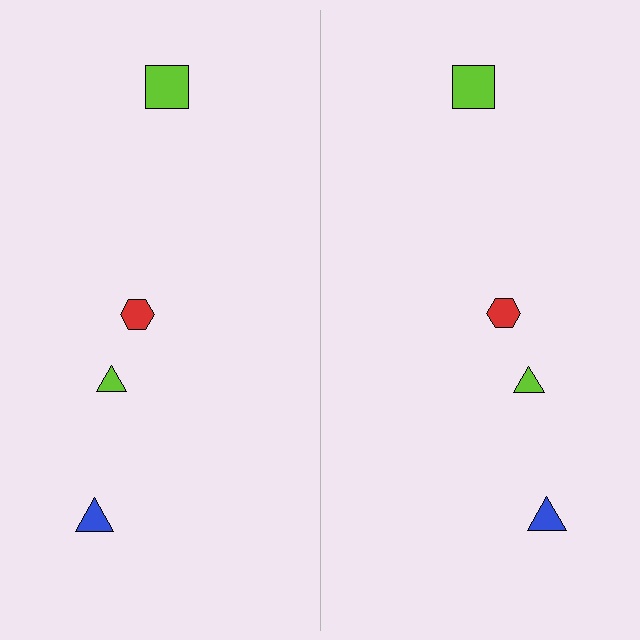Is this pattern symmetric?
Yes, this pattern has bilateral (reflection) symmetry.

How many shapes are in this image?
There are 8 shapes in this image.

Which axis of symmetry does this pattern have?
The pattern has a vertical axis of symmetry running through the center of the image.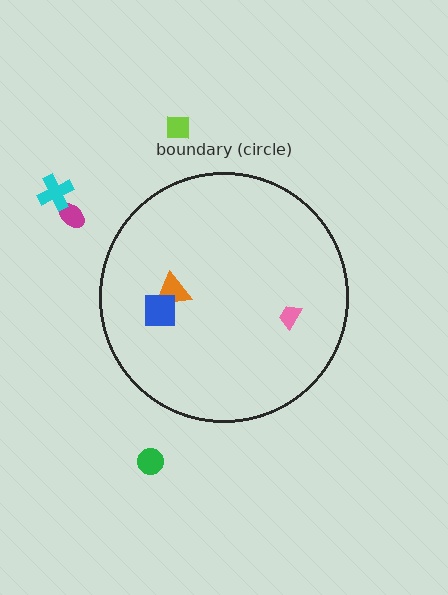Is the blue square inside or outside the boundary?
Inside.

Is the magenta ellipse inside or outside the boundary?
Outside.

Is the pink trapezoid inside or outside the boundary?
Inside.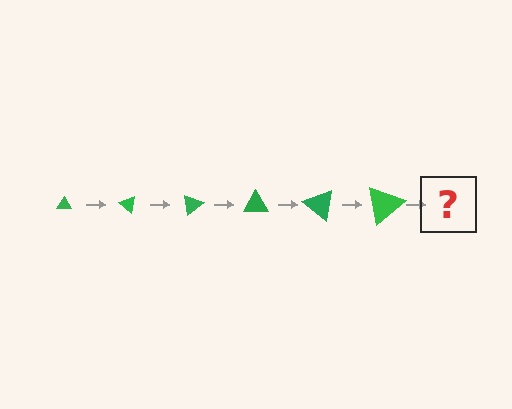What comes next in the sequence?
The next element should be a triangle, larger than the previous one and rotated 240 degrees from the start.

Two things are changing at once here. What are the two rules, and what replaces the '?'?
The two rules are that the triangle grows larger each step and it rotates 40 degrees each step. The '?' should be a triangle, larger than the previous one and rotated 240 degrees from the start.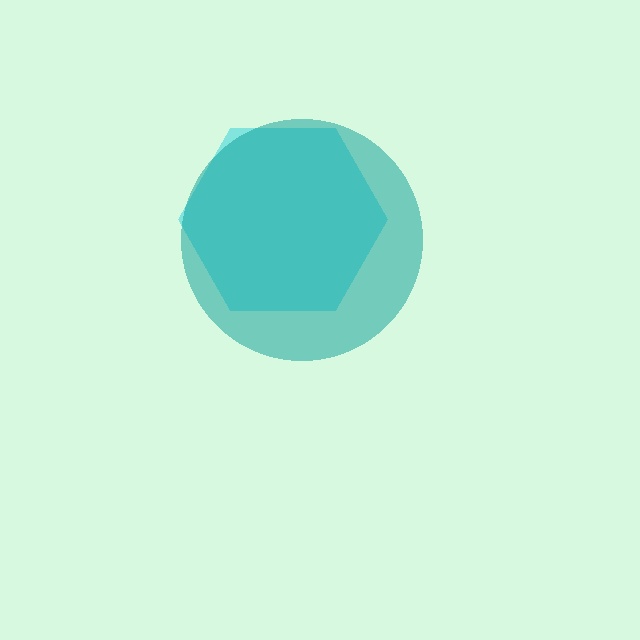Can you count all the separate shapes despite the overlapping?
Yes, there are 2 separate shapes.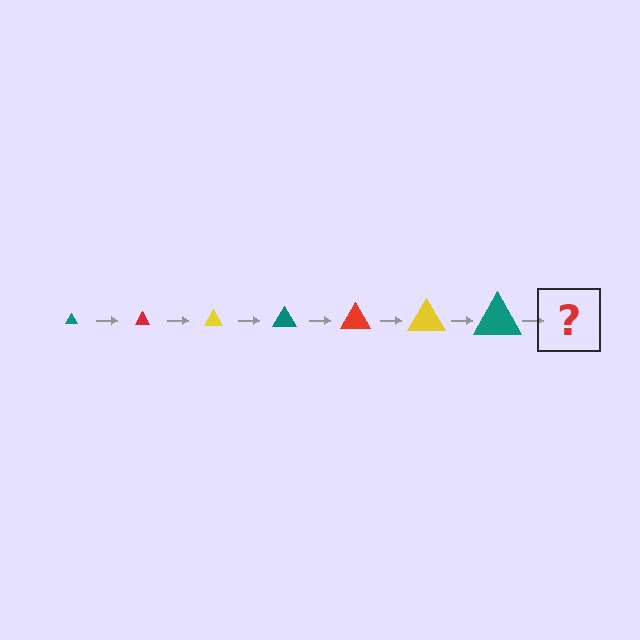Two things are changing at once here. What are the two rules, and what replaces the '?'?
The two rules are that the triangle grows larger each step and the color cycles through teal, red, and yellow. The '?' should be a red triangle, larger than the previous one.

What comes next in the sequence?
The next element should be a red triangle, larger than the previous one.